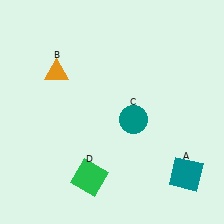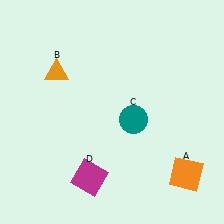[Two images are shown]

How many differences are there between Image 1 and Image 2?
There are 2 differences between the two images.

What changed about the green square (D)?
In Image 1, D is green. In Image 2, it changed to magenta.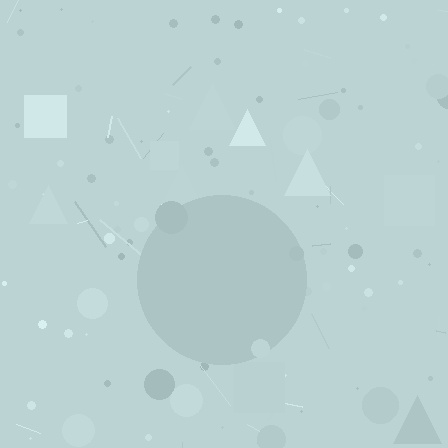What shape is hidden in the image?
A circle is hidden in the image.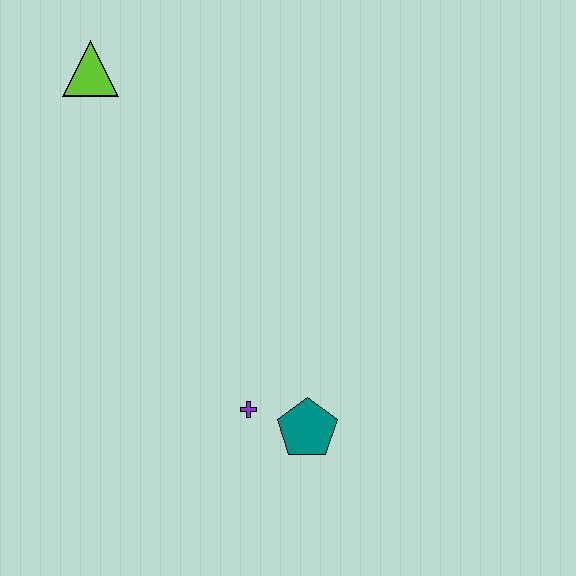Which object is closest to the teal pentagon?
The purple cross is closest to the teal pentagon.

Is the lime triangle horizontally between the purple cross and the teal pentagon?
No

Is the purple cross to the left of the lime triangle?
No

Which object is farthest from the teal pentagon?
The lime triangle is farthest from the teal pentagon.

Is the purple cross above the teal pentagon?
Yes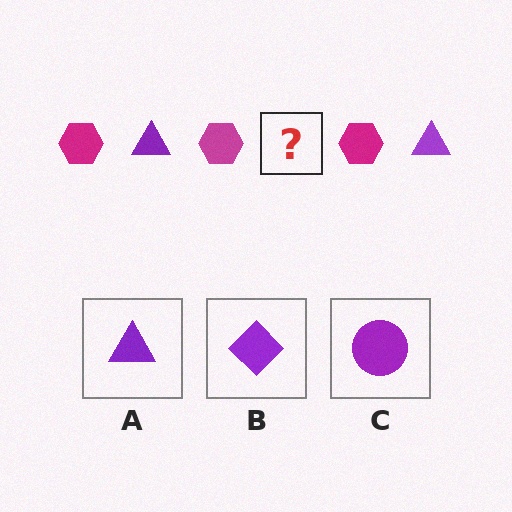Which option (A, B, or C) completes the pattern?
A.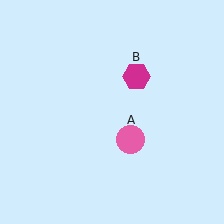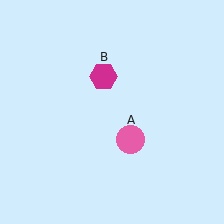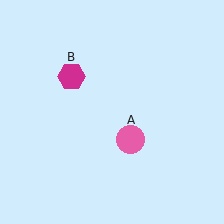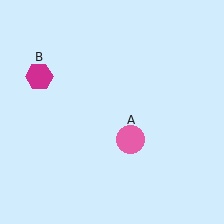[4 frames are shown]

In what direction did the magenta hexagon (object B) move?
The magenta hexagon (object B) moved left.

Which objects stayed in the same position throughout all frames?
Pink circle (object A) remained stationary.